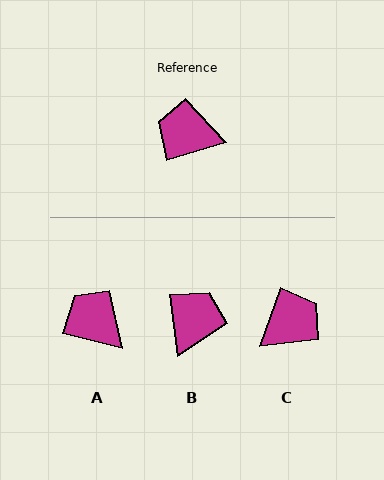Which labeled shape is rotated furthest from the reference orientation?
C, about 127 degrees away.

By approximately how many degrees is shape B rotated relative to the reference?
Approximately 100 degrees clockwise.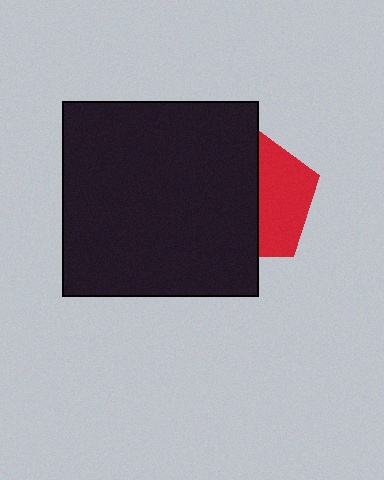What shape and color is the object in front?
The object in front is a black square.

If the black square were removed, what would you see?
You would see the complete red pentagon.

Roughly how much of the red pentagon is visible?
A small part of it is visible (roughly 41%).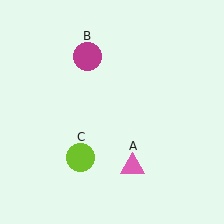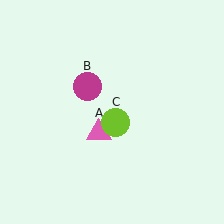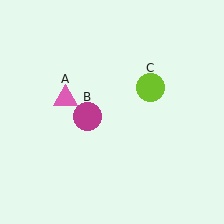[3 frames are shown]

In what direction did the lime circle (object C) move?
The lime circle (object C) moved up and to the right.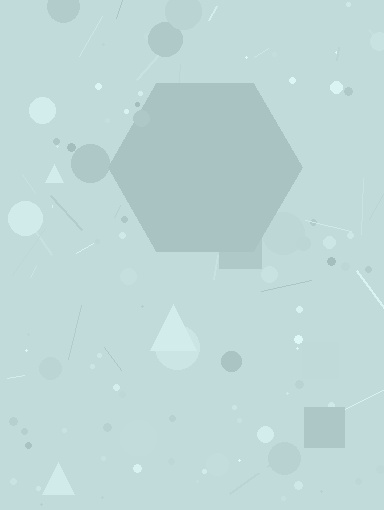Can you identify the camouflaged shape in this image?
The camouflaged shape is a hexagon.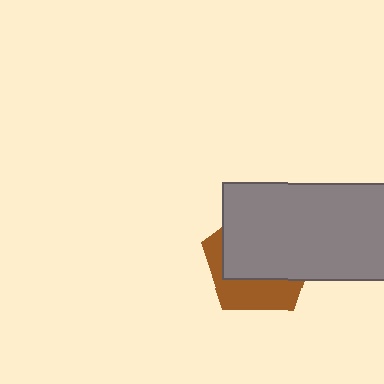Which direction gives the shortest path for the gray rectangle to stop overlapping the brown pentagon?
Moving toward the upper-right gives the shortest separation.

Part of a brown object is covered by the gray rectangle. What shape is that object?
It is a pentagon.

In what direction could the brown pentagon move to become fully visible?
The brown pentagon could move toward the lower-left. That would shift it out from behind the gray rectangle entirely.